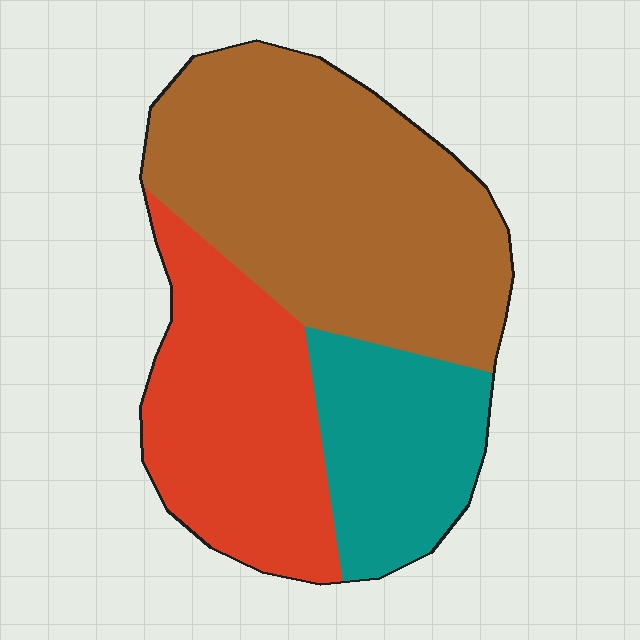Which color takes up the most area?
Brown, at roughly 50%.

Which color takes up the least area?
Teal, at roughly 20%.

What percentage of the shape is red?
Red takes up about one third (1/3) of the shape.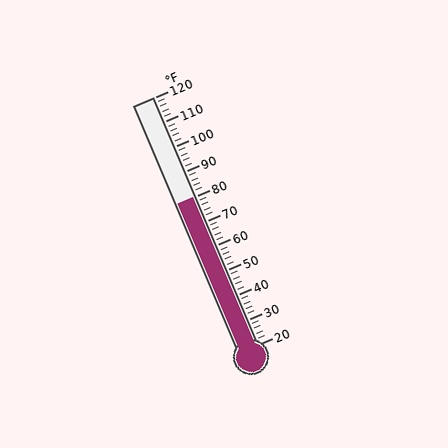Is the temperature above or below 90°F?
The temperature is below 90°F.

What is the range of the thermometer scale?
The thermometer scale ranges from 20°F to 120°F.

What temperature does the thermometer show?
The thermometer shows approximately 80°F.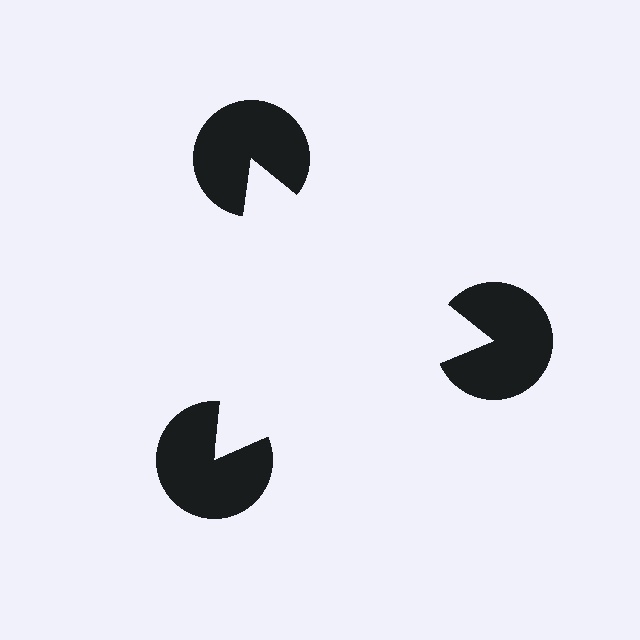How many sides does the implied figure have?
3 sides.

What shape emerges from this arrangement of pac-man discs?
An illusory triangle — its edges are inferred from the aligned wedge cuts in the pac-man discs, not physically drawn.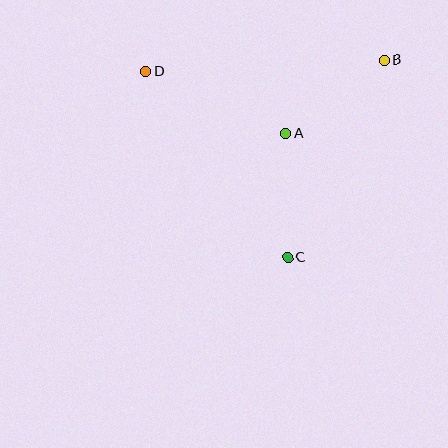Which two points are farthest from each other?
Points B and D are farthest from each other.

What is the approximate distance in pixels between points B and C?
The distance between B and C is approximately 220 pixels.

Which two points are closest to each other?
Points A and B are closest to each other.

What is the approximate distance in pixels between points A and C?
The distance between A and C is approximately 124 pixels.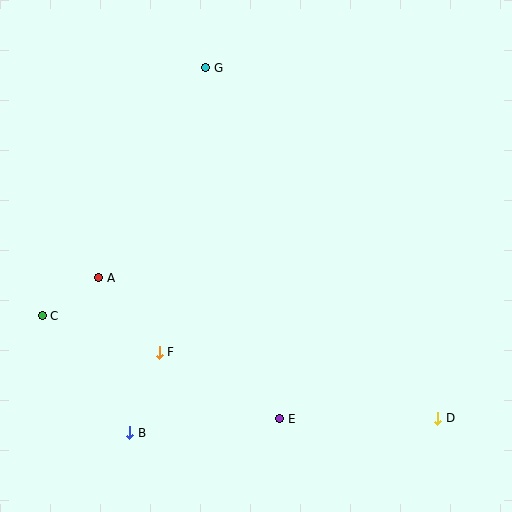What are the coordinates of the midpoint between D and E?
The midpoint between D and E is at (359, 419).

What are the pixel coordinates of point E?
Point E is at (280, 419).